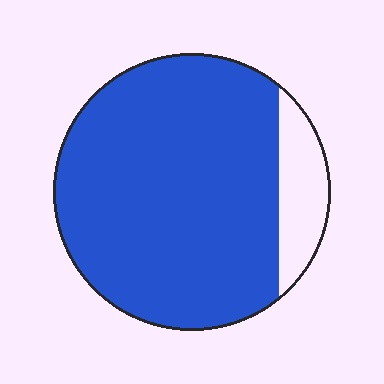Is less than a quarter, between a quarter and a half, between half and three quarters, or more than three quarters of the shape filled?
More than three quarters.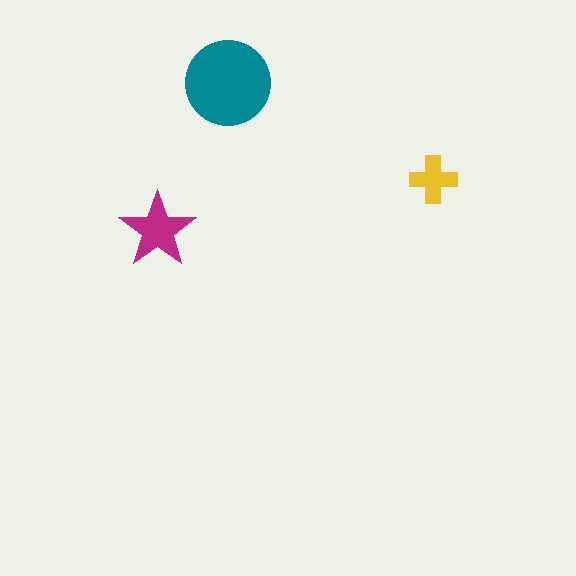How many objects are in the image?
There are 3 objects in the image.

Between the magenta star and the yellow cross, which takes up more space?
The magenta star.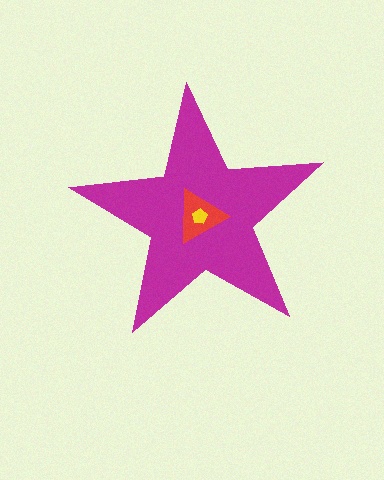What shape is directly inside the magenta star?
The red triangle.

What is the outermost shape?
The magenta star.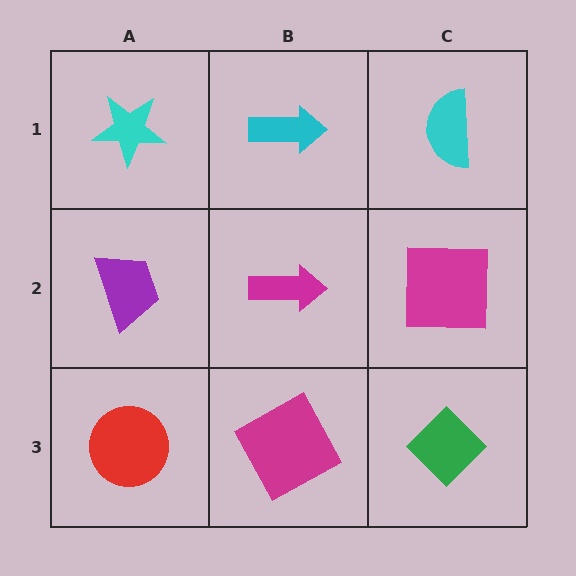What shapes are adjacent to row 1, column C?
A magenta square (row 2, column C), a cyan arrow (row 1, column B).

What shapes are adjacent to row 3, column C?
A magenta square (row 2, column C), a magenta square (row 3, column B).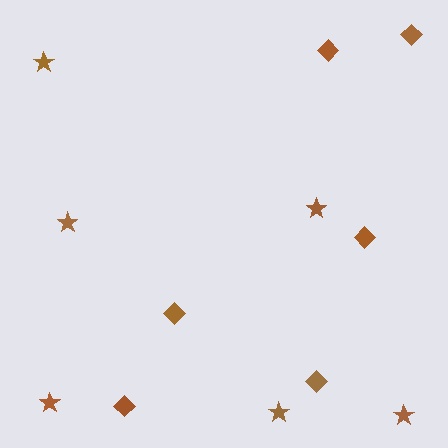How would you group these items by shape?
There are 2 groups: one group of diamonds (6) and one group of stars (6).